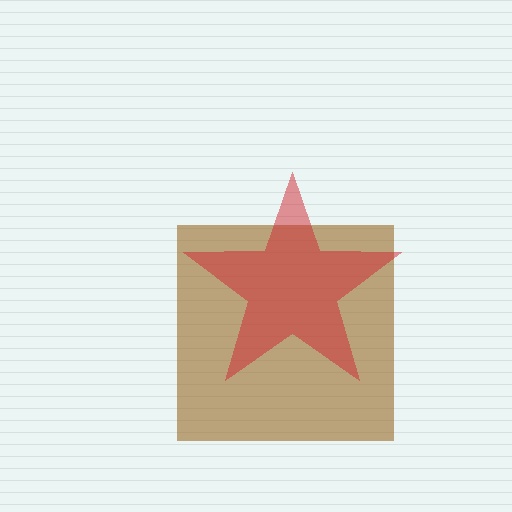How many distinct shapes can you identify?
There are 2 distinct shapes: a brown square, a red star.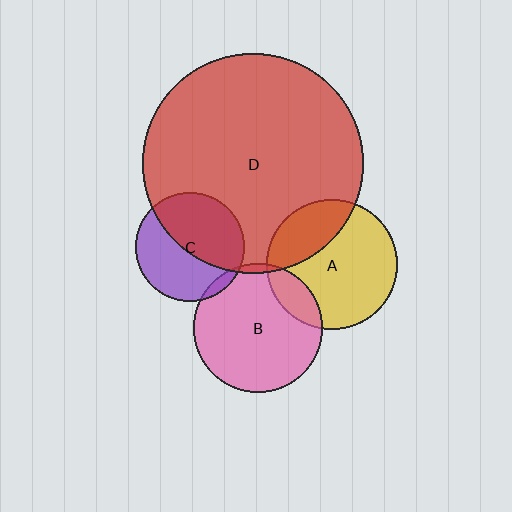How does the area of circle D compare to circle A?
Approximately 2.8 times.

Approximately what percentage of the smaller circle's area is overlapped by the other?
Approximately 15%.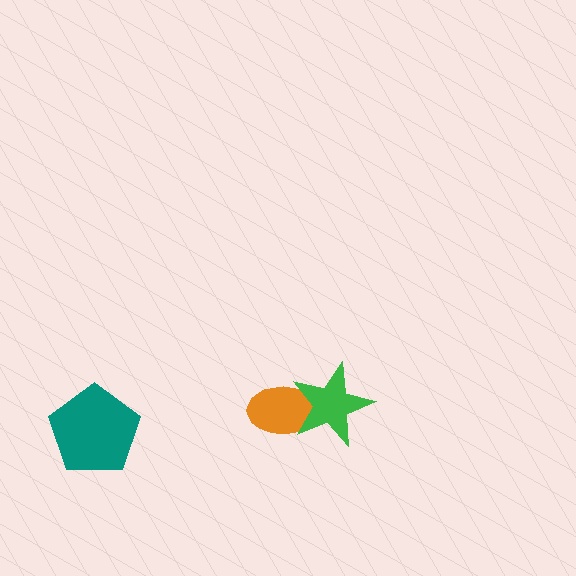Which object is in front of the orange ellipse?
The green star is in front of the orange ellipse.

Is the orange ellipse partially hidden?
Yes, it is partially covered by another shape.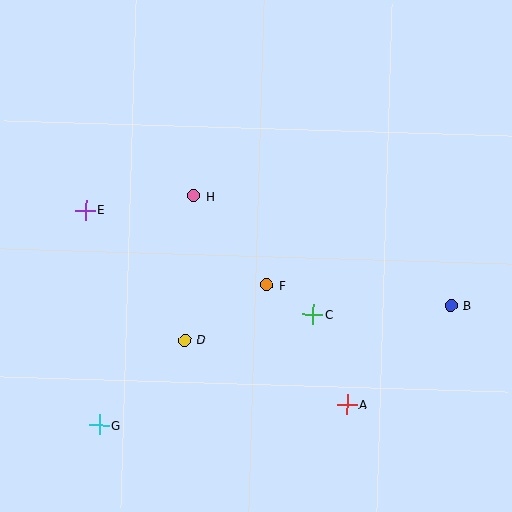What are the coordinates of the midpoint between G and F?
The midpoint between G and F is at (183, 355).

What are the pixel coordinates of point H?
Point H is at (193, 196).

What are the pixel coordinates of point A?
Point A is at (347, 405).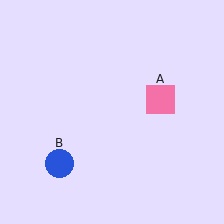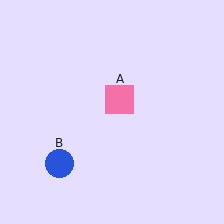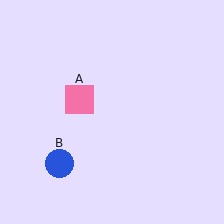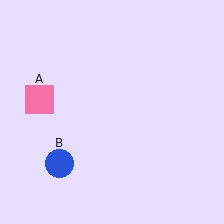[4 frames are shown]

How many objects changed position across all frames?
1 object changed position: pink square (object A).